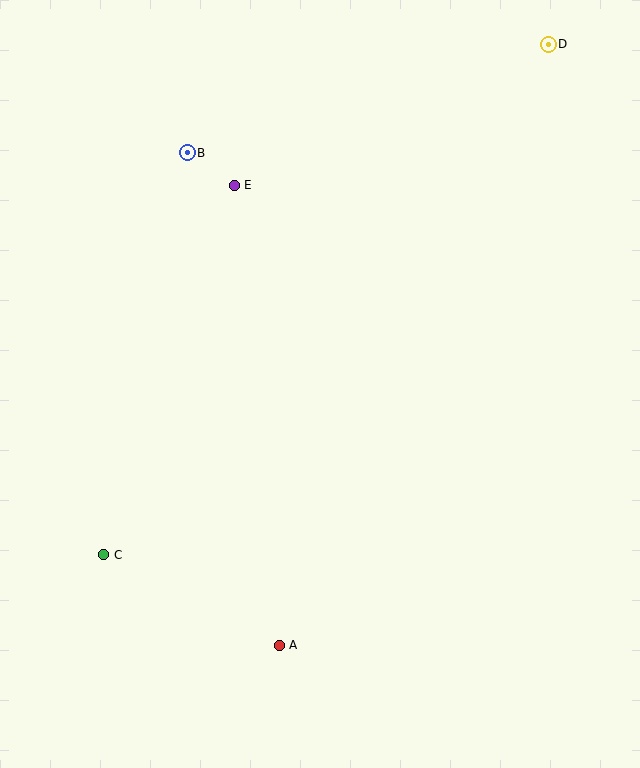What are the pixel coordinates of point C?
Point C is at (104, 555).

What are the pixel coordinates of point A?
Point A is at (279, 645).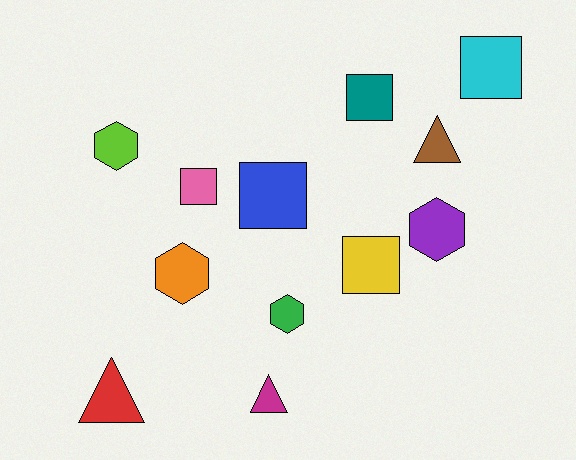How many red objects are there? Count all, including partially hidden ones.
There is 1 red object.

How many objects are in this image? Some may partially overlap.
There are 12 objects.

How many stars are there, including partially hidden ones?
There are no stars.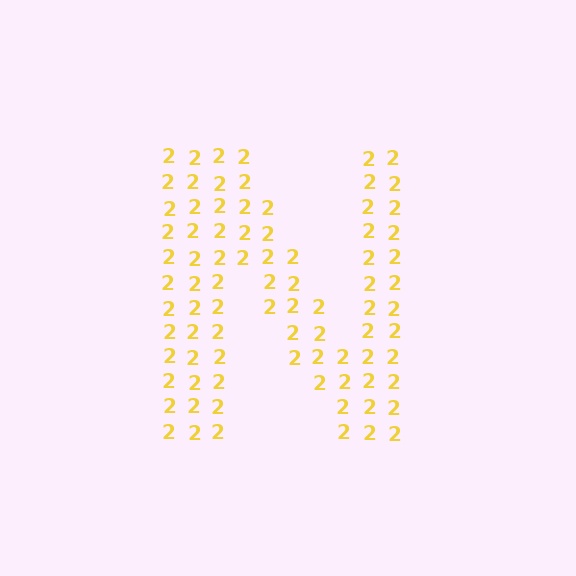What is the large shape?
The large shape is the letter N.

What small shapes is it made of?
It is made of small digit 2's.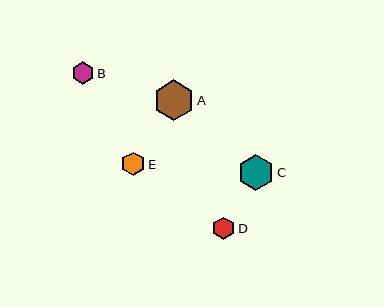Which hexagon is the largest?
Hexagon A is the largest with a size of approximately 41 pixels.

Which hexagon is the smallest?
Hexagon D is the smallest with a size of approximately 23 pixels.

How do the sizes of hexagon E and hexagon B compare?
Hexagon E and hexagon B are approximately the same size.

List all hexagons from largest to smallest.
From largest to smallest: A, C, E, B, D.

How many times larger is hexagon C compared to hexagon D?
Hexagon C is approximately 1.6 times the size of hexagon D.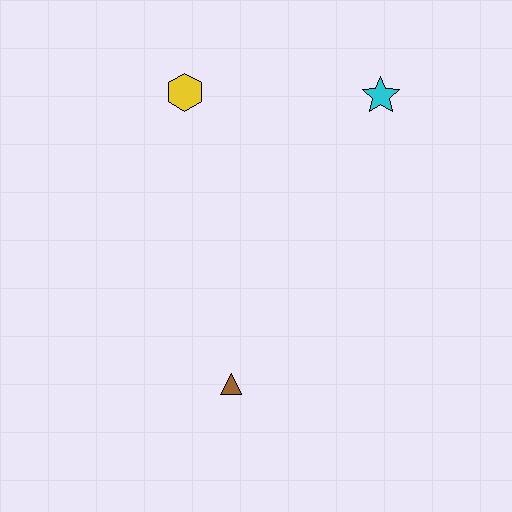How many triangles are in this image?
There is 1 triangle.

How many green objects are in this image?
There are no green objects.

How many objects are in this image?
There are 3 objects.